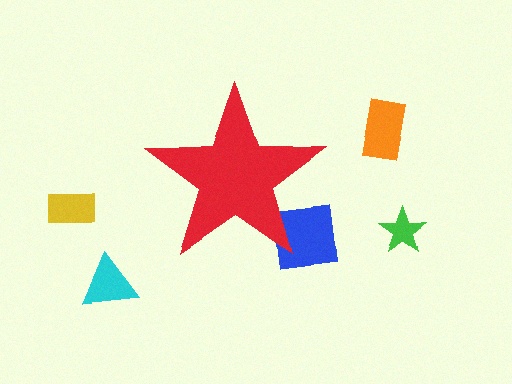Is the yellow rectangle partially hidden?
No, the yellow rectangle is fully visible.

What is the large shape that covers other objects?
A red star.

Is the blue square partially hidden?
Yes, the blue square is partially hidden behind the red star.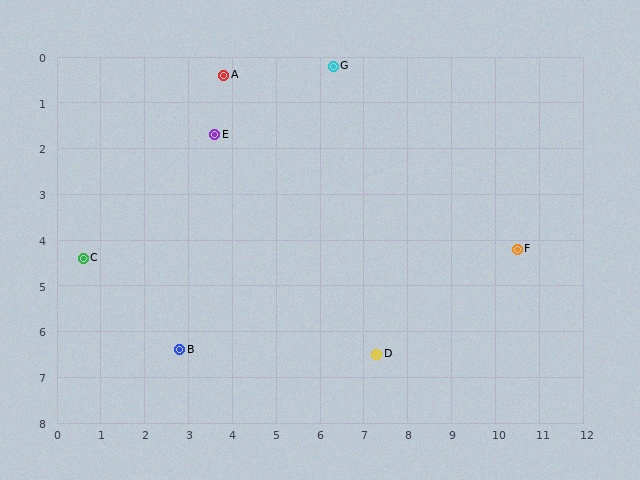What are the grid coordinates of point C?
Point C is at approximately (0.6, 4.4).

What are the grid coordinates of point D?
Point D is at approximately (7.3, 6.5).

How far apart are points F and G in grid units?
Points F and G are about 5.8 grid units apart.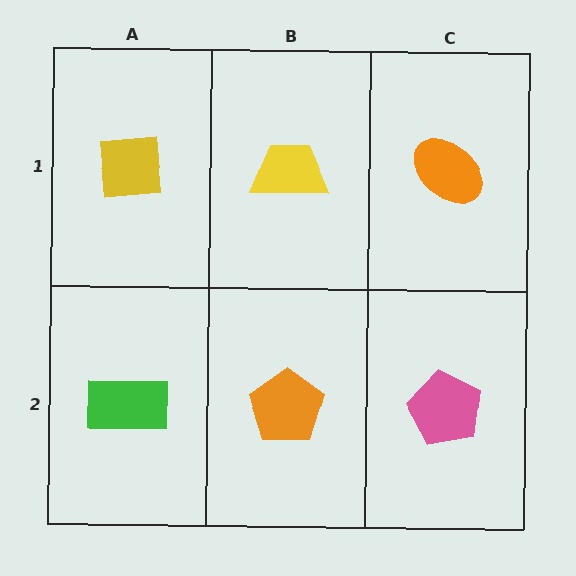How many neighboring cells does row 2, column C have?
2.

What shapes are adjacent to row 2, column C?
An orange ellipse (row 1, column C), an orange pentagon (row 2, column B).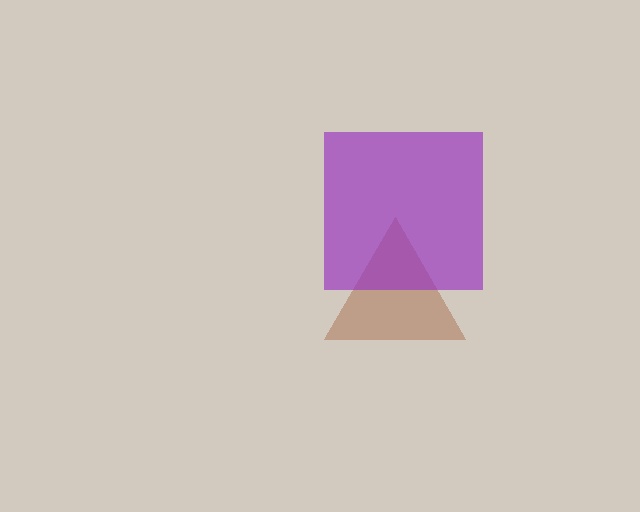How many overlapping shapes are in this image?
There are 2 overlapping shapes in the image.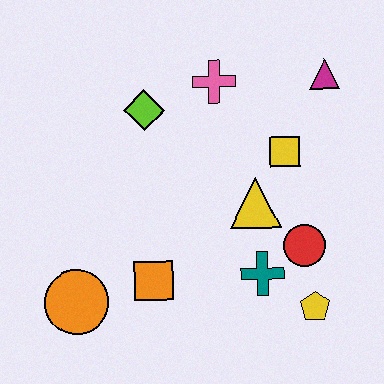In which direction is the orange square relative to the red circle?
The orange square is to the left of the red circle.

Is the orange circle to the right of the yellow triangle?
No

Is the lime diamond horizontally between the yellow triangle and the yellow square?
No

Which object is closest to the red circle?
The teal cross is closest to the red circle.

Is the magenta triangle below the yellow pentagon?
No